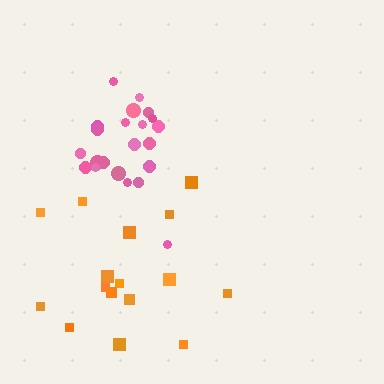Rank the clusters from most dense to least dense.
pink, orange.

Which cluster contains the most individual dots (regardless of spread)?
Pink (22).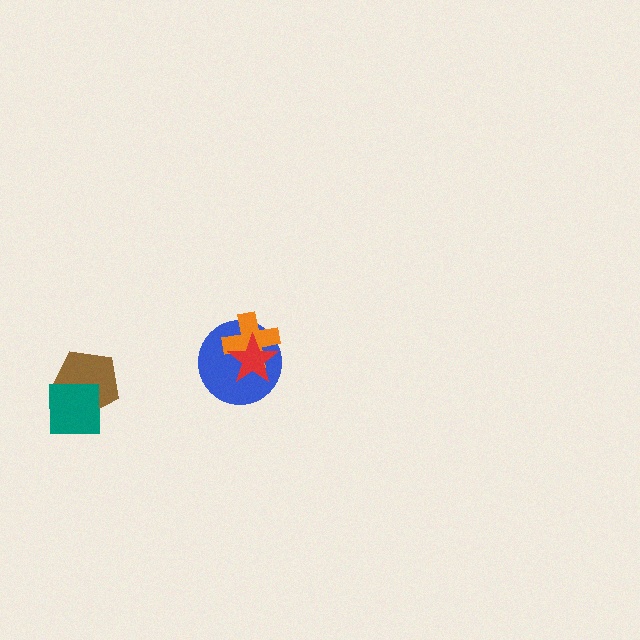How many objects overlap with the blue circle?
2 objects overlap with the blue circle.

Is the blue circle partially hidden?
Yes, it is partially covered by another shape.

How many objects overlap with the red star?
2 objects overlap with the red star.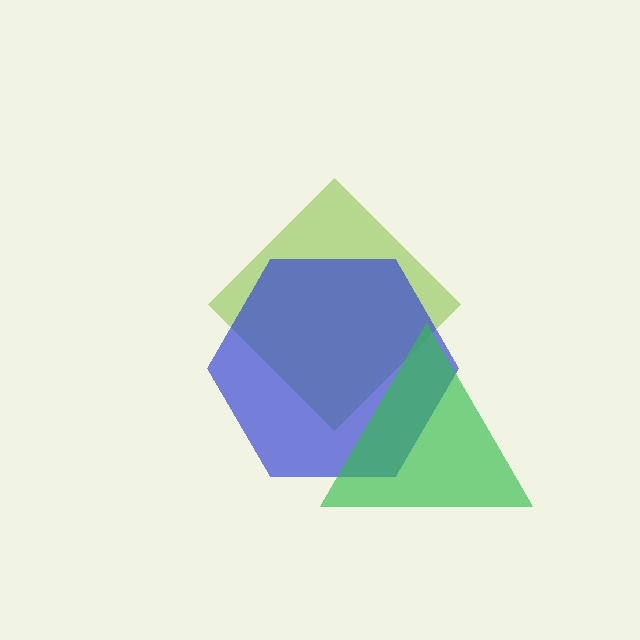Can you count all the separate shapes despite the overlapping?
Yes, there are 3 separate shapes.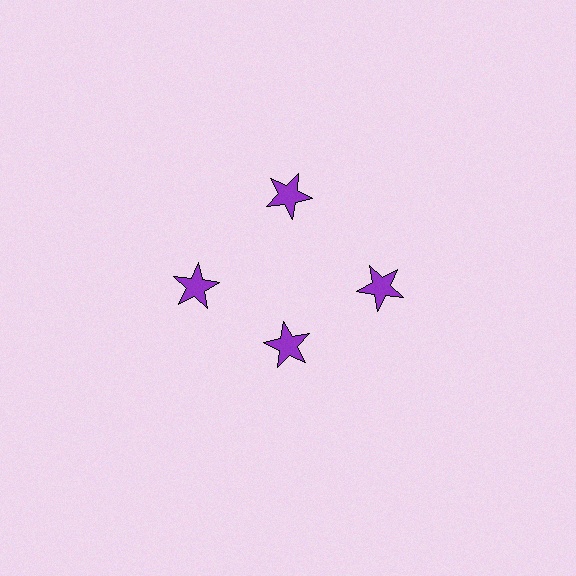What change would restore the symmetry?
The symmetry would be restored by moving it outward, back onto the ring so that all 4 stars sit at equal angles and equal distance from the center.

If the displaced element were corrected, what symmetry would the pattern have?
It would have 4-fold rotational symmetry — the pattern would map onto itself every 90 degrees.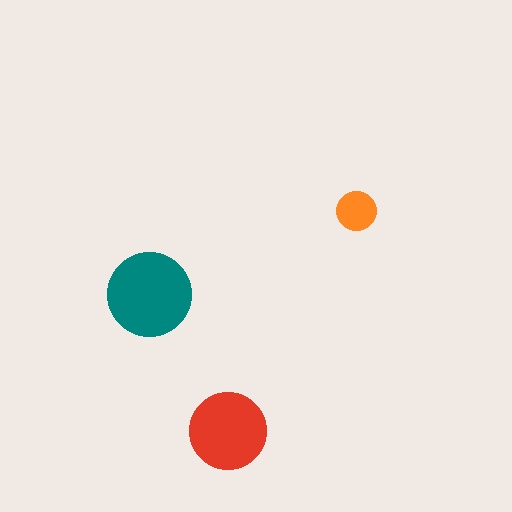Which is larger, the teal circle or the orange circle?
The teal one.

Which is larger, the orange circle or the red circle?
The red one.